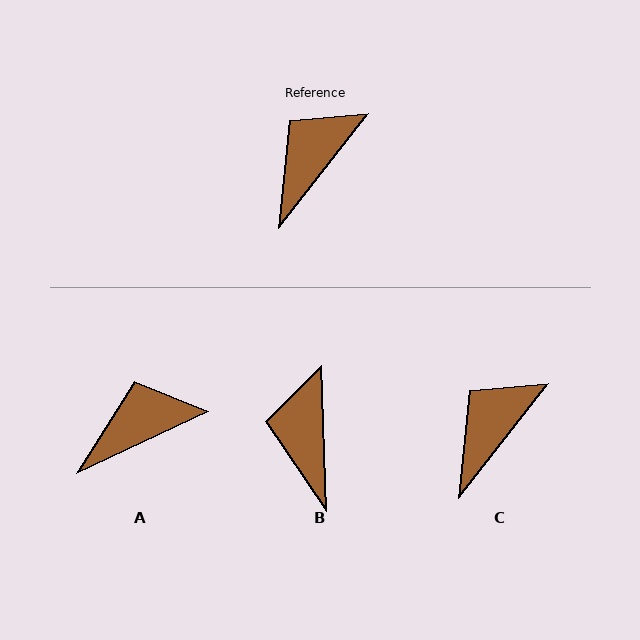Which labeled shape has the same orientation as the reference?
C.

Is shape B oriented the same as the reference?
No, it is off by about 40 degrees.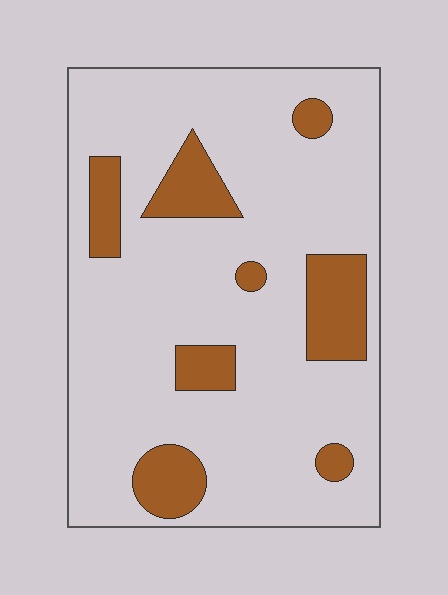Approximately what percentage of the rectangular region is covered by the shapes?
Approximately 15%.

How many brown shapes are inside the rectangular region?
8.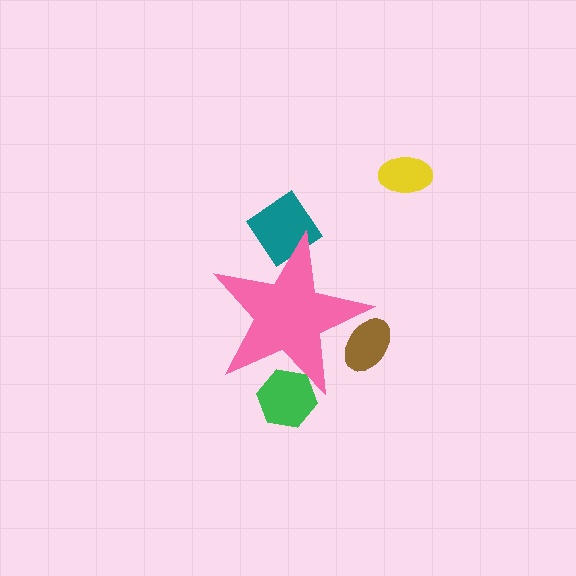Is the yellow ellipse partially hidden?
No, the yellow ellipse is fully visible.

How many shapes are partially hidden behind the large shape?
3 shapes are partially hidden.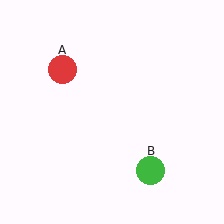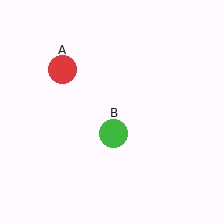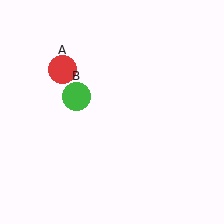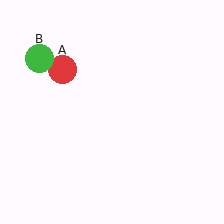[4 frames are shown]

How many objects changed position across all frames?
1 object changed position: green circle (object B).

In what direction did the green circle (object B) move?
The green circle (object B) moved up and to the left.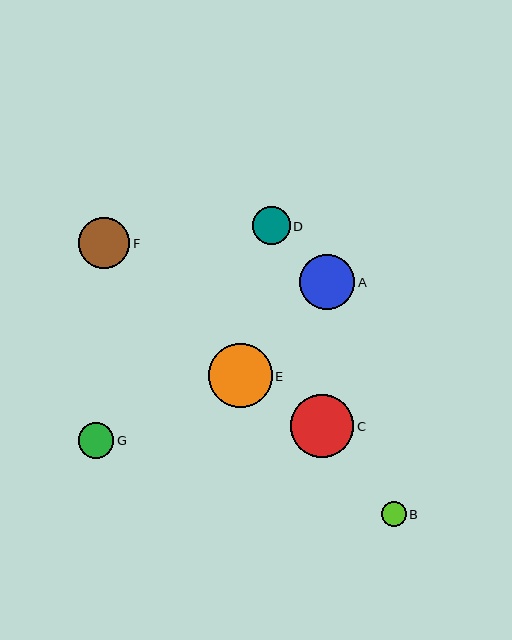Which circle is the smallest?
Circle B is the smallest with a size of approximately 25 pixels.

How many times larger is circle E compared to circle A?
Circle E is approximately 1.2 times the size of circle A.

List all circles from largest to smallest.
From largest to smallest: E, C, A, F, D, G, B.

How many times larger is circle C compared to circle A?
Circle C is approximately 1.1 times the size of circle A.